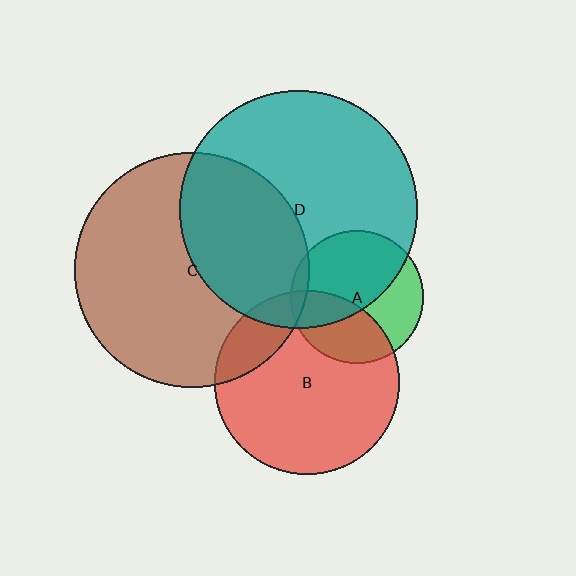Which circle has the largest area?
Circle D (teal).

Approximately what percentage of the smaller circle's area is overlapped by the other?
Approximately 55%.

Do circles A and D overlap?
Yes.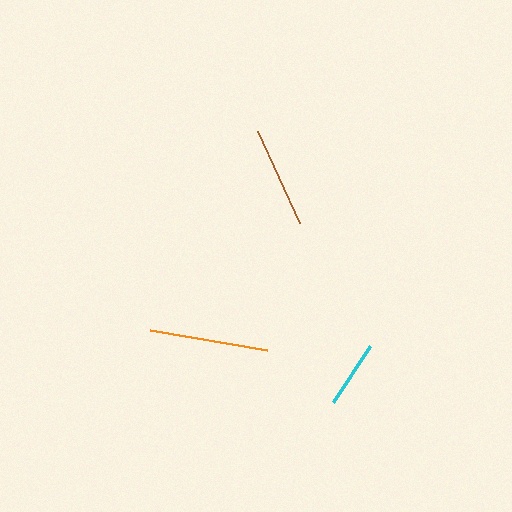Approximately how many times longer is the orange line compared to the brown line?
The orange line is approximately 1.2 times the length of the brown line.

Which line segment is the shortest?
The cyan line is the shortest at approximately 67 pixels.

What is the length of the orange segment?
The orange segment is approximately 119 pixels long.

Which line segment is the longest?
The orange line is the longest at approximately 119 pixels.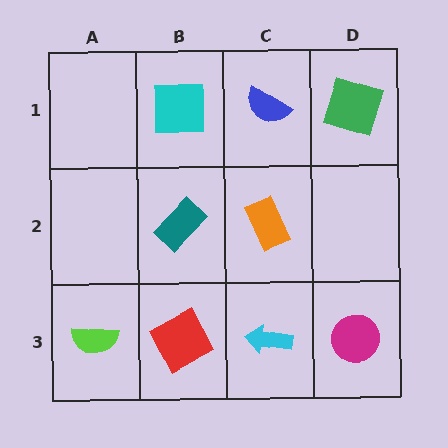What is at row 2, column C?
An orange rectangle.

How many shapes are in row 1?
3 shapes.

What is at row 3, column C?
A cyan arrow.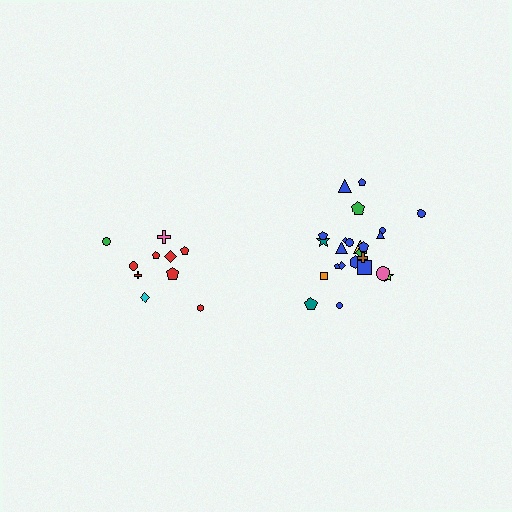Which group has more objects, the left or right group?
The right group.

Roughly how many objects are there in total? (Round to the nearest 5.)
Roughly 35 objects in total.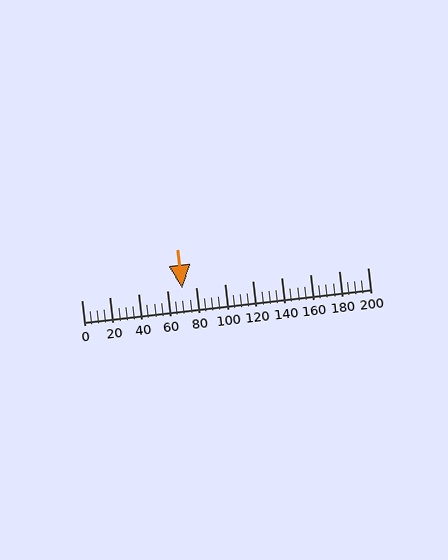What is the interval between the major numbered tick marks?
The major tick marks are spaced 20 units apart.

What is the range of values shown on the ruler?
The ruler shows values from 0 to 200.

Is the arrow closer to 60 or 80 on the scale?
The arrow is closer to 80.